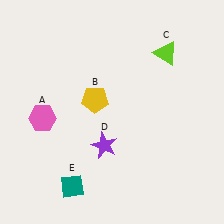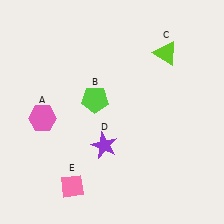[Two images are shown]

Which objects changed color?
B changed from yellow to lime. E changed from teal to pink.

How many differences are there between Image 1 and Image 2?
There are 2 differences between the two images.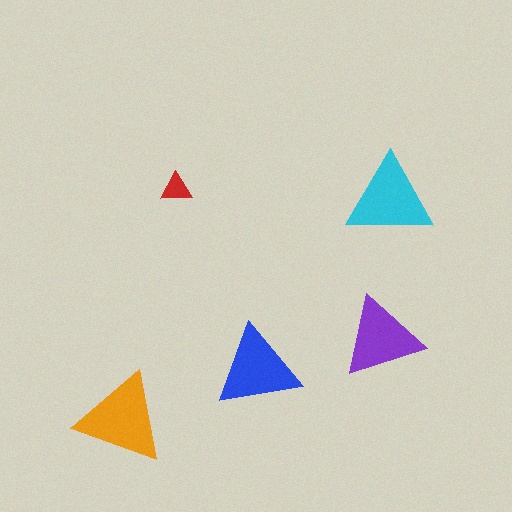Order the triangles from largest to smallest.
the orange one, the cyan one, the blue one, the purple one, the red one.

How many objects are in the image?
There are 5 objects in the image.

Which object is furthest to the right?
The cyan triangle is rightmost.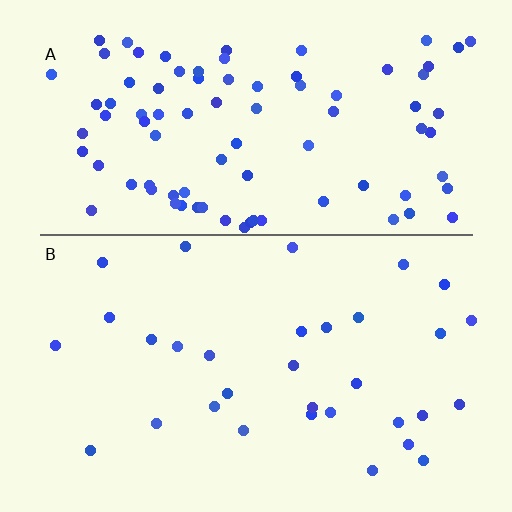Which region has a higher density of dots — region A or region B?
A (the top).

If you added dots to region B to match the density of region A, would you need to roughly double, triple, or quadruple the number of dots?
Approximately triple.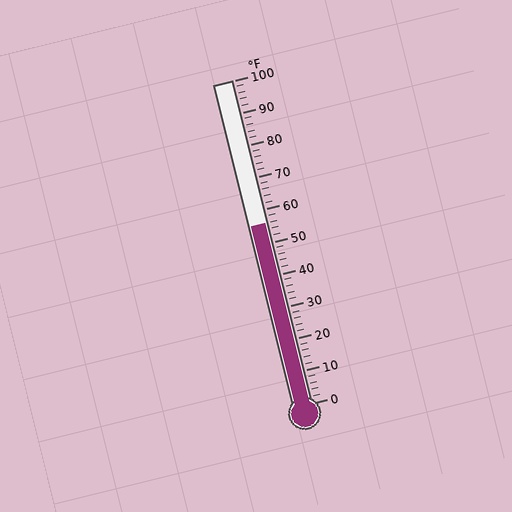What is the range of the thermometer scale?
The thermometer scale ranges from 0°F to 100°F.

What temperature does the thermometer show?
The thermometer shows approximately 56°F.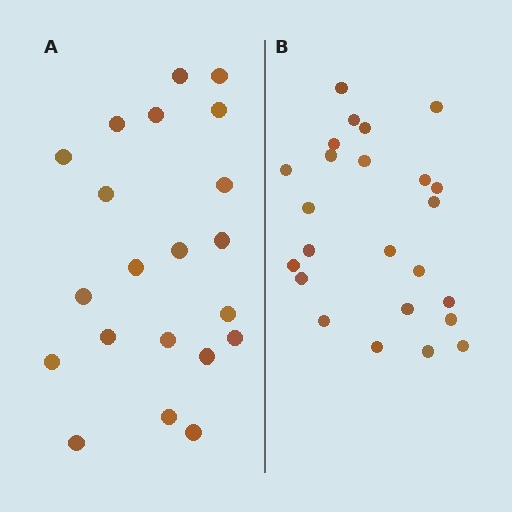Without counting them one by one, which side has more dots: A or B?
Region B (the right region) has more dots.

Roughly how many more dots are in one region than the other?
Region B has just a few more — roughly 2 or 3 more dots than region A.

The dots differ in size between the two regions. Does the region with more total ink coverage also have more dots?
No. Region A has more total ink coverage because its dots are larger, but region B actually contains more individual dots. Total area can be misleading — the number of items is what matters here.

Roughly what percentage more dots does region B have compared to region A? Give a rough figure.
About 15% more.